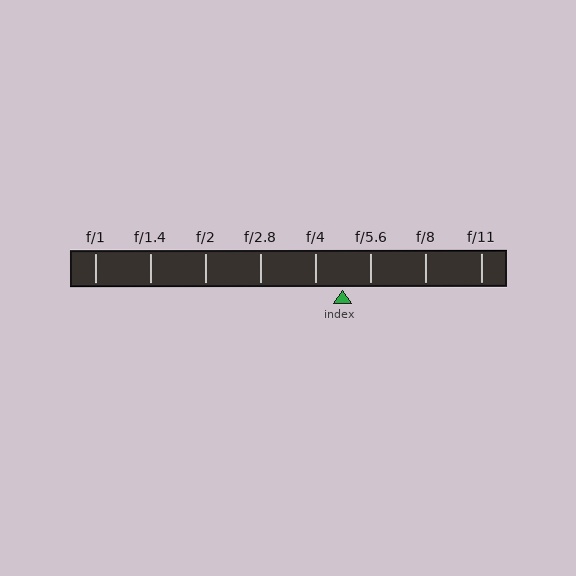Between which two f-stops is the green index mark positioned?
The index mark is between f/4 and f/5.6.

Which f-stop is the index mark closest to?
The index mark is closest to f/4.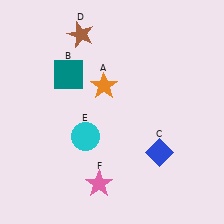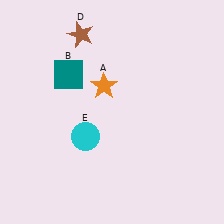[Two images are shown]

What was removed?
The blue diamond (C), the pink star (F) were removed in Image 2.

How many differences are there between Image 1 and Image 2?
There are 2 differences between the two images.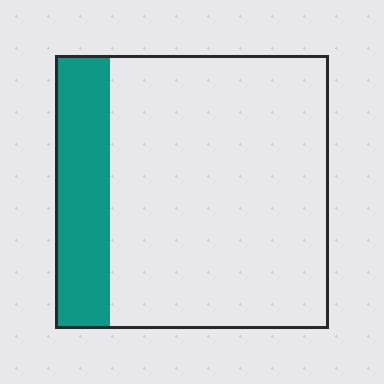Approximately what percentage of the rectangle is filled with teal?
Approximately 20%.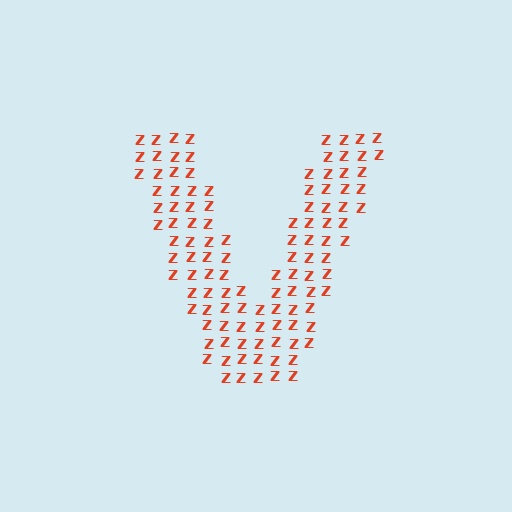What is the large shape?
The large shape is the letter V.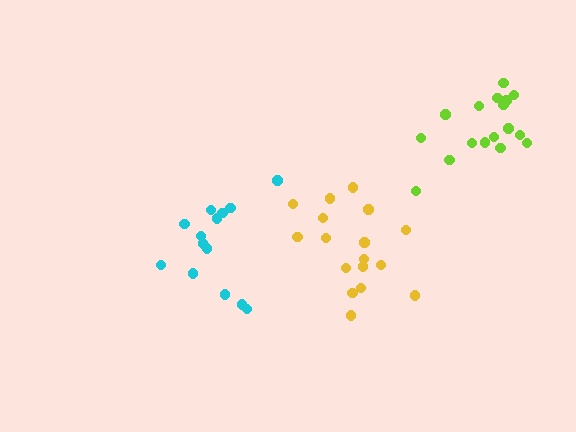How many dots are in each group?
Group 1: 14 dots, Group 2: 17 dots, Group 3: 17 dots (48 total).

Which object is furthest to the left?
The cyan cluster is leftmost.